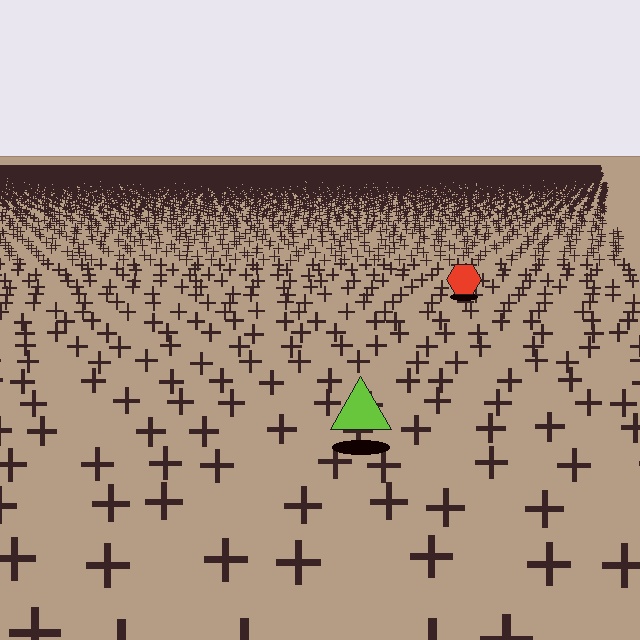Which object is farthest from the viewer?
The red hexagon is farthest from the viewer. It appears smaller and the ground texture around it is denser.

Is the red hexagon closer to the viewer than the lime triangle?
No. The lime triangle is closer — you can tell from the texture gradient: the ground texture is coarser near it.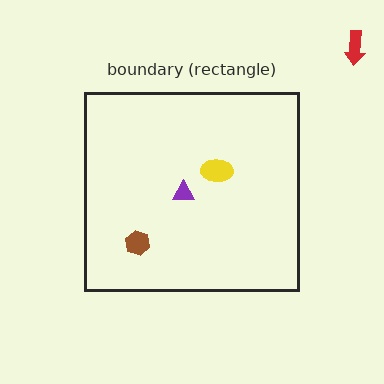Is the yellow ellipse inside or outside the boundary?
Inside.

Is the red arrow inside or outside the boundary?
Outside.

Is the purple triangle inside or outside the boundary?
Inside.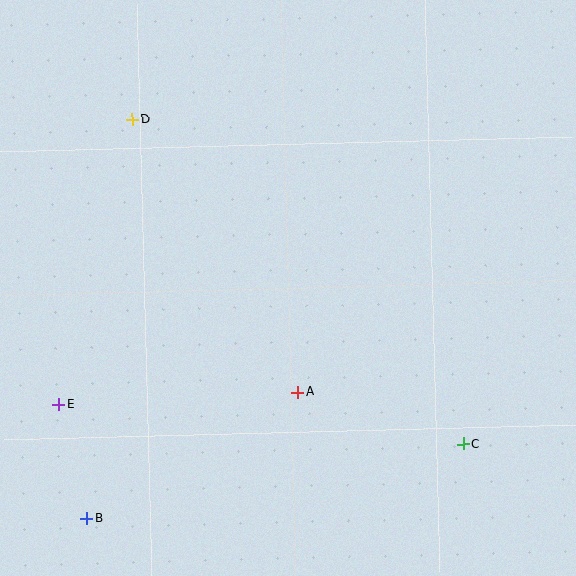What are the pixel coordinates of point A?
Point A is at (298, 392).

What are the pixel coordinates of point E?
Point E is at (59, 404).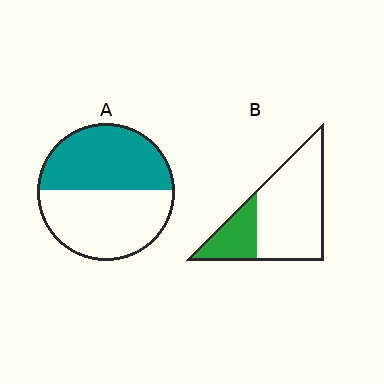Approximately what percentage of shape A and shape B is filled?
A is approximately 50% and B is approximately 25%.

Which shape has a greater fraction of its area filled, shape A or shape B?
Shape A.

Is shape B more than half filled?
No.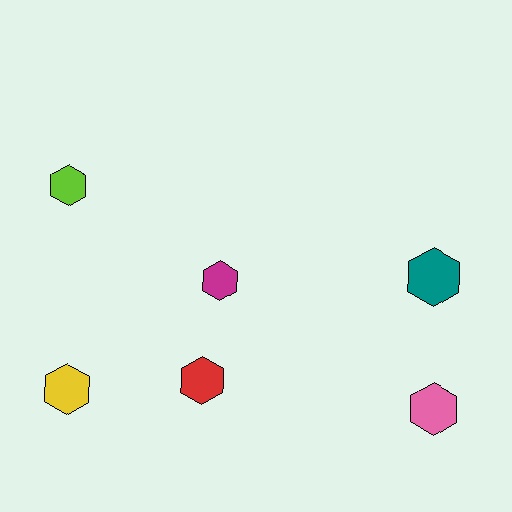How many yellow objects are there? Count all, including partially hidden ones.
There is 1 yellow object.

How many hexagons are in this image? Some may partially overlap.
There are 6 hexagons.